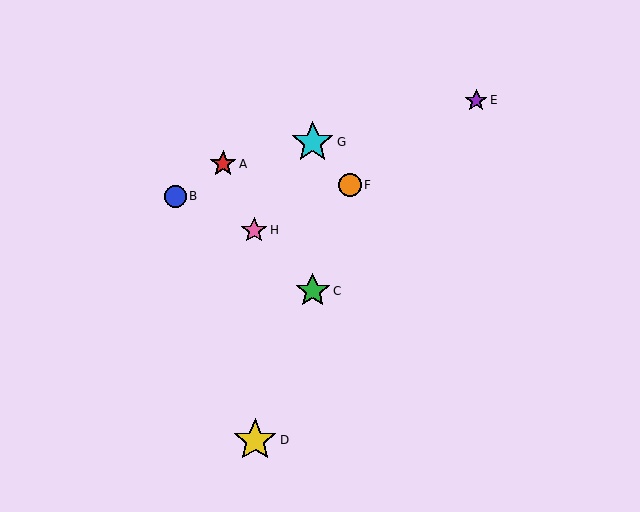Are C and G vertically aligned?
Yes, both are at x≈313.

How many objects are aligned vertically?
2 objects (C, G) are aligned vertically.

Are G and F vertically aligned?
No, G is at x≈313 and F is at x≈350.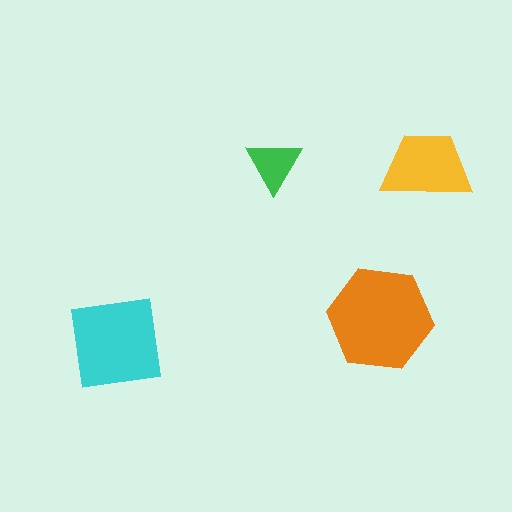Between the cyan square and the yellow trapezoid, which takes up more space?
The cyan square.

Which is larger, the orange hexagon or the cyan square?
The orange hexagon.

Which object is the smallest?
The green triangle.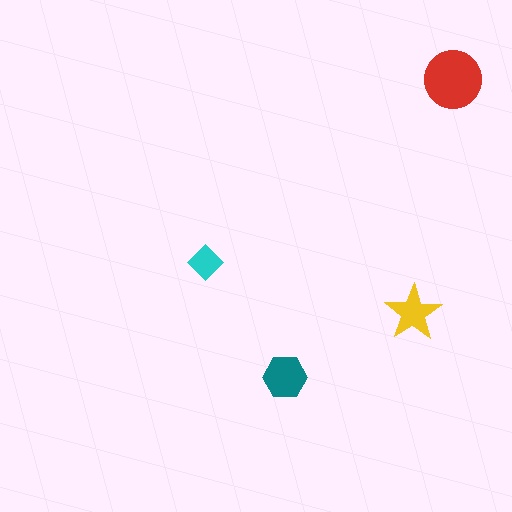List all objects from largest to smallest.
The red circle, the teal hexagon, the yellow star, the cyan diamond.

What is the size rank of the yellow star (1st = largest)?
3rd.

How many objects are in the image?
There are 4 objects in the image.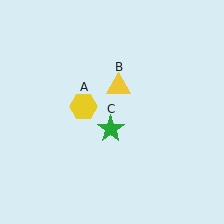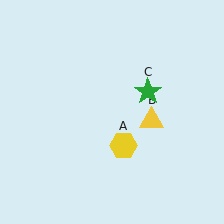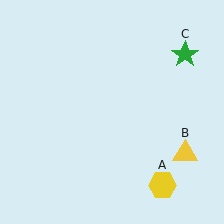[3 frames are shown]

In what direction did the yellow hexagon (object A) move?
The yellow hexagon (object A) moved down and to the right.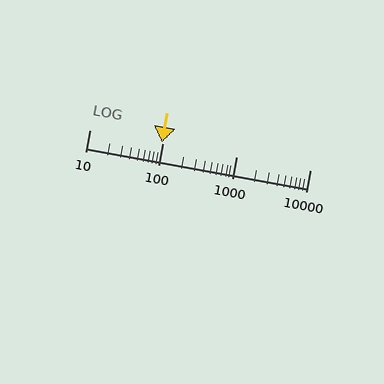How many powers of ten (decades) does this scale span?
The scale spans 3 decades, from 10 to 10000.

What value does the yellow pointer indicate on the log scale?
The pointer indicates approximately 96.